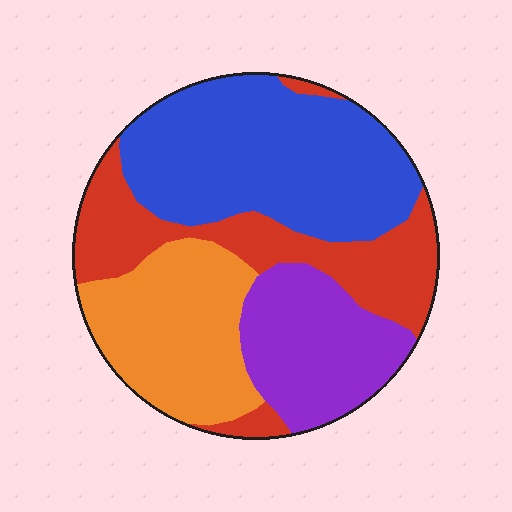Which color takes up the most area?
Blue, at roughly 35%.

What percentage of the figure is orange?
Orange covers roughly 20% of the figure.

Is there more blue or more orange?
Blue.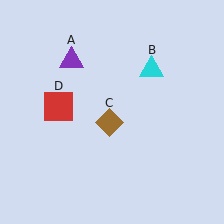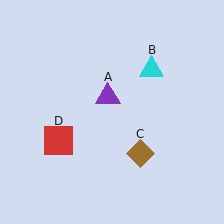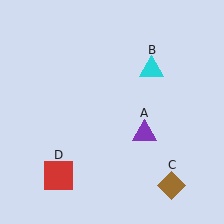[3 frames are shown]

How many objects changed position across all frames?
3 objects changed position: purple triangle (object A), brown diamond (object C), red square (object D).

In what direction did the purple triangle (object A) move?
The purple triangle (object A) moved down and to the right.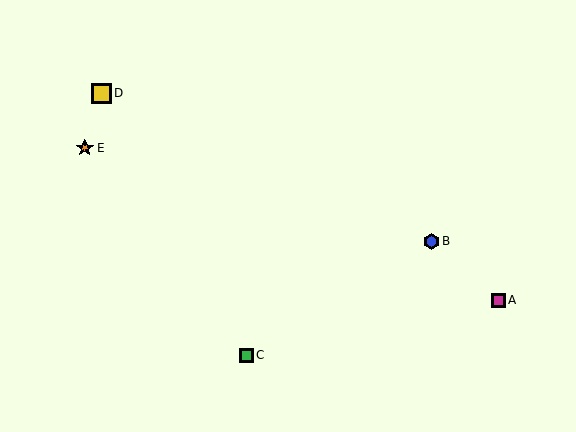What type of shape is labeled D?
Shape D is a yellow square.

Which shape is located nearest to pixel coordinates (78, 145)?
The orange star (labeled E) at (85, 148) is nearest to that location.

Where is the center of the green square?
The center of the green square is at (246, 355).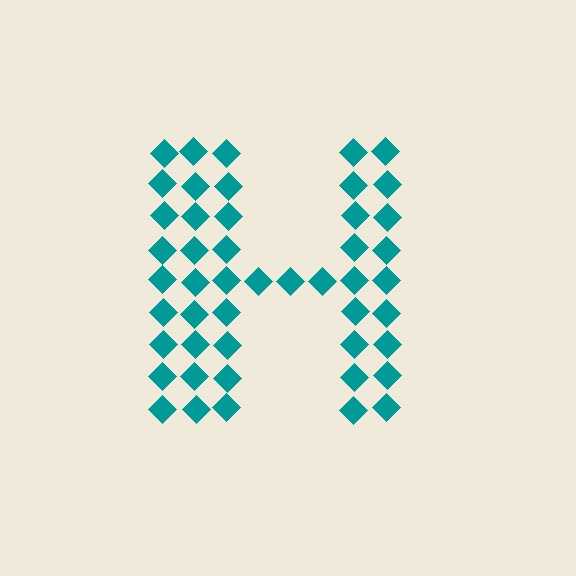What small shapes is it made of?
It is made of small diamonds.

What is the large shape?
The large shape is the letter H.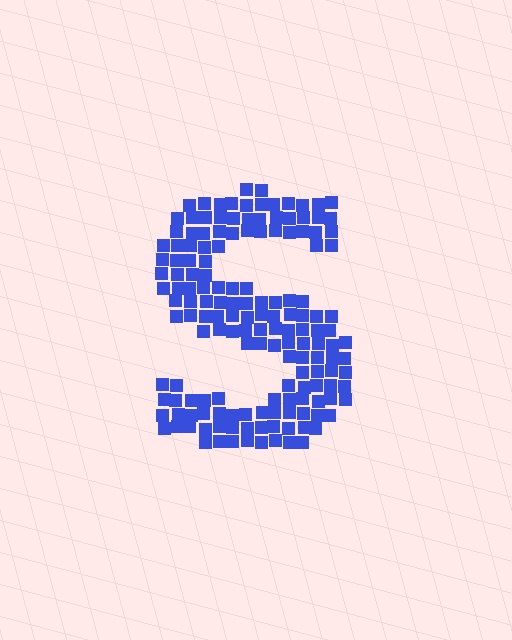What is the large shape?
The large shape is the letter S.